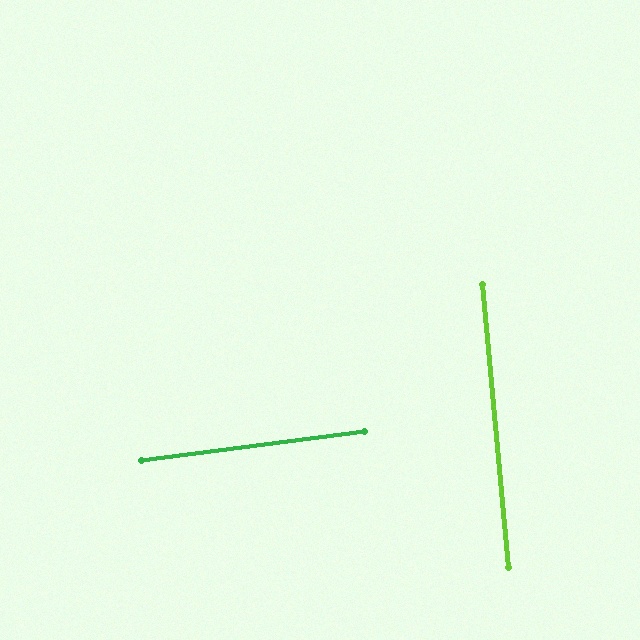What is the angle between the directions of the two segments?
Approximately 88 degrees.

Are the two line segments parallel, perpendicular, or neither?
Perpendicular — they meet at approximately 88°.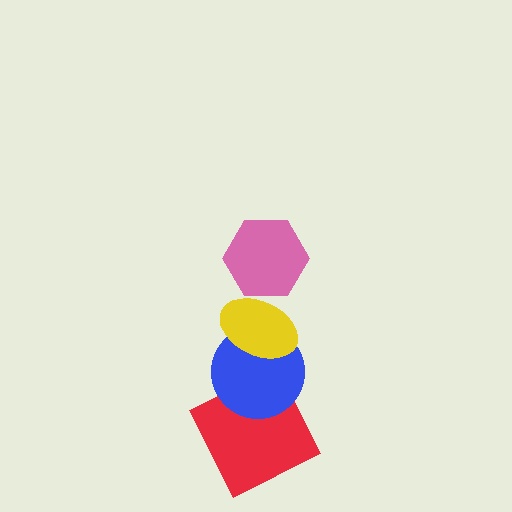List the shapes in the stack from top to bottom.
From top to bottom: the pink hexagon, the yellow ellipse, the blue circle, the red square.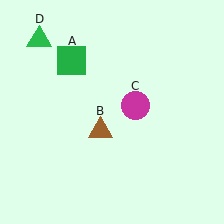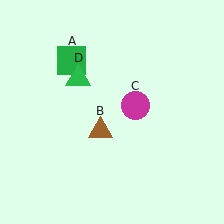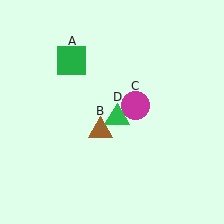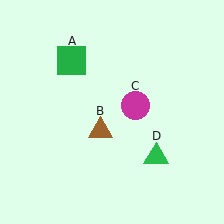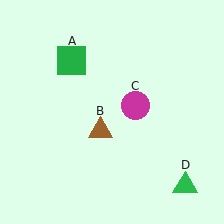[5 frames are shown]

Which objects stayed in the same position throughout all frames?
Green square (object A) and brown triangle (object B) and magenta circle (object C) remained stationary.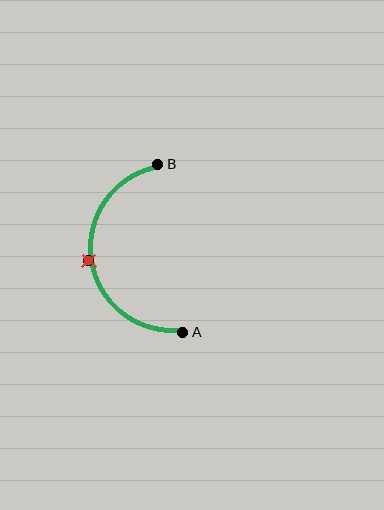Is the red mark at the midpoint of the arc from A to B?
Yes. The red mark lies on the arc at equal arc-length from both A and B — it is the arc midpoint.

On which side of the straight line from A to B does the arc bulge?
The arc bulges to the left of the straight line connecting A and B.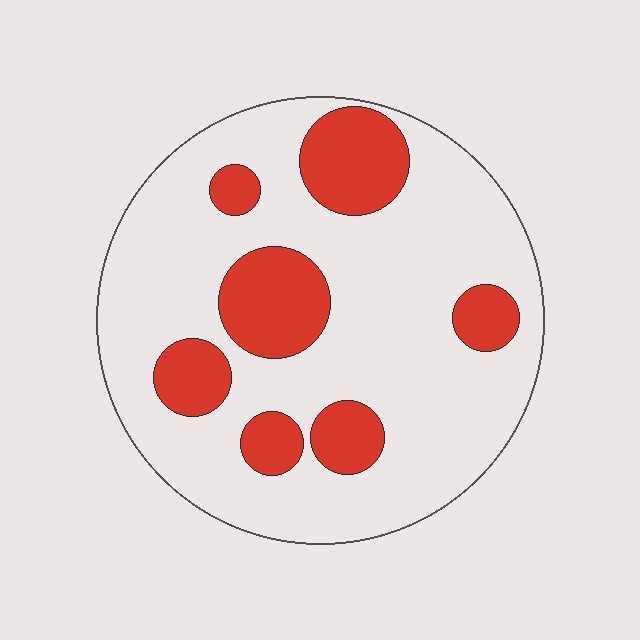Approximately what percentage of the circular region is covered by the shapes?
Approximately 25%.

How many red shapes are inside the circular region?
7.